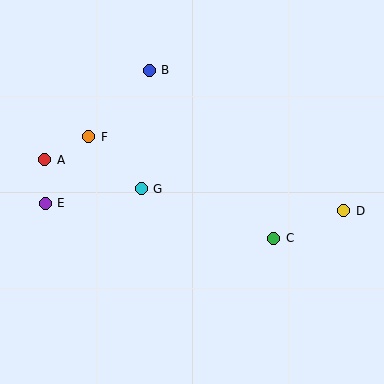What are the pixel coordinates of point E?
Point E is at (45, 203).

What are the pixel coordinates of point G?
Point G is at (141, 189).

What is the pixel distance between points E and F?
The distance between E and F is 79 pixels.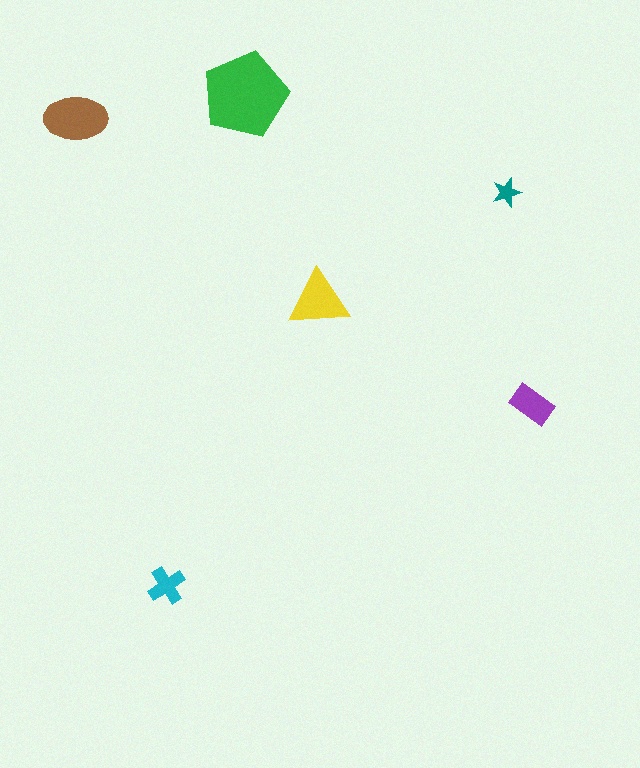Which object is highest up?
The green pentagon is topmost.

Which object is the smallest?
The teal star.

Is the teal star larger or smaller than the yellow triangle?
Smaller.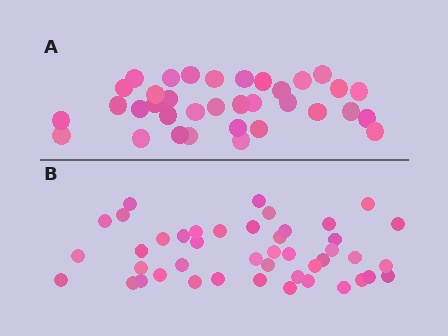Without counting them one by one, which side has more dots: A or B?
Region B (the bottom region) has more dots.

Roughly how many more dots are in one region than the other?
Region B has roughly 8 or so more dots than region A.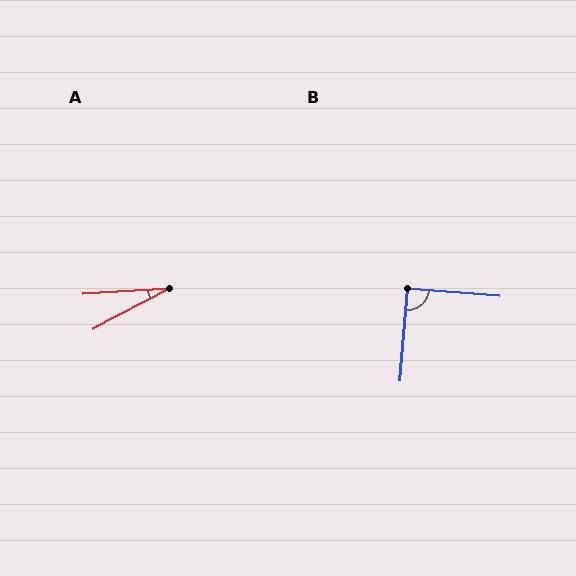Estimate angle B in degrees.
Approximately 90 degrees.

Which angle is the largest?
B, at approximately 90 degrees.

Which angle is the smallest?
A, at approximately 24 degrees.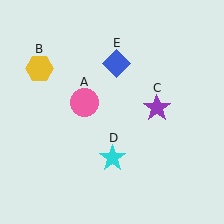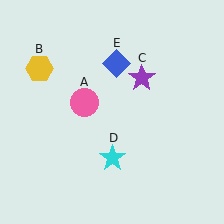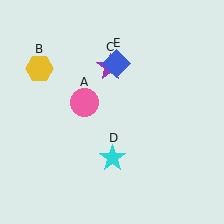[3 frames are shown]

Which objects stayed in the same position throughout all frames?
Pink circle (object A) and yellow hexagon (object B) and cyan star (object D) and blue diamond (object E) remained stationary.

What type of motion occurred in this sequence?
The purple star (object C) rotated counterclockwise around the center of the scene.